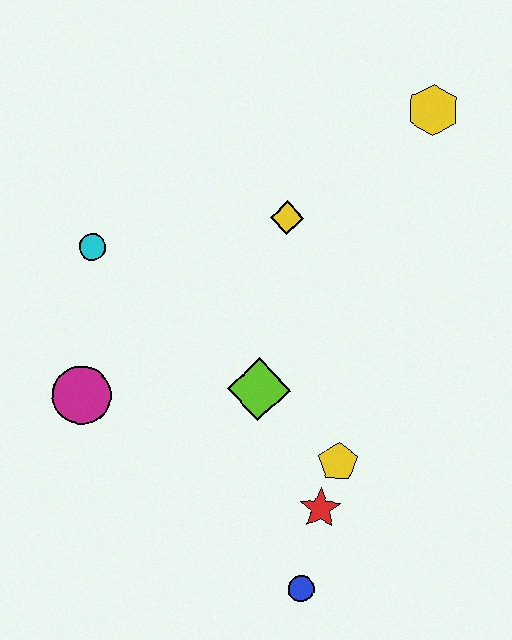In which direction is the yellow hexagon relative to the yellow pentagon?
The yellow hexagon is above the yellow pentagon.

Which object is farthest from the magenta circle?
The yellow hexagon is farthest from the magenta circle.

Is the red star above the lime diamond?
No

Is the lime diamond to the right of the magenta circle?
Yes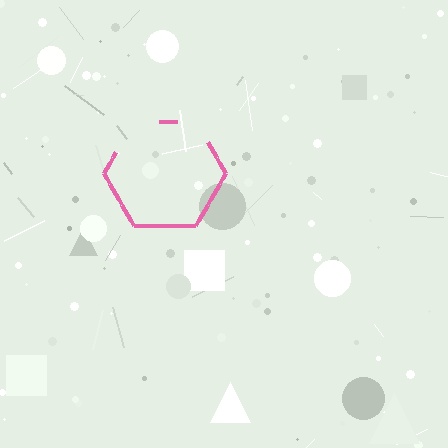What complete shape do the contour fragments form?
The contour fragments form a hexagon.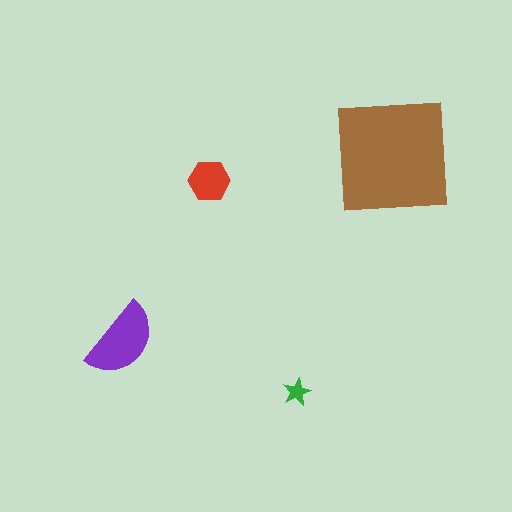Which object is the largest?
The brown square.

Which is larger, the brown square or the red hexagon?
The brown square.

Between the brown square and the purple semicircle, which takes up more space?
The brown square.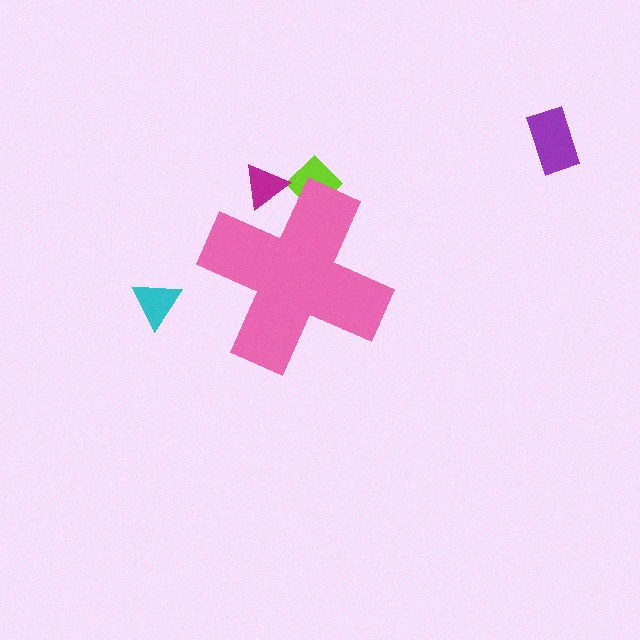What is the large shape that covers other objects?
A pink cross.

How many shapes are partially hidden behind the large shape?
2 shapes are partially hidden.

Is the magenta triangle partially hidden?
Yes, the magenta triangle is partially hidden behind the pink cross.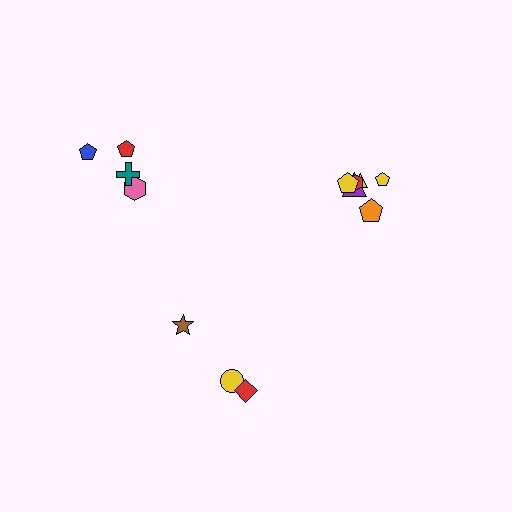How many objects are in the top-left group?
There are 4 objects.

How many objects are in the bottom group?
There are 3 objects.